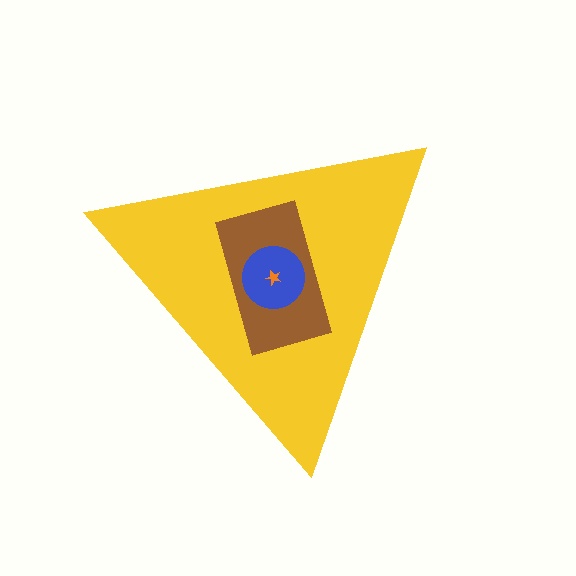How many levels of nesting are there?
4.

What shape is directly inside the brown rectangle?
The blue circle.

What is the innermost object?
The orange star.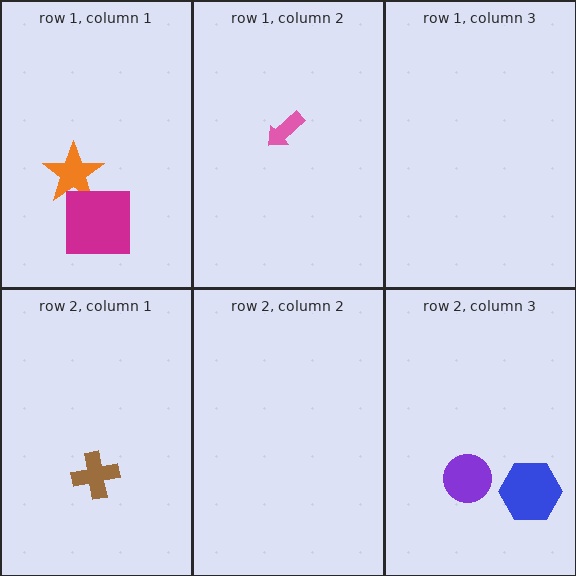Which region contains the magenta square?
The row 1, column 1 region.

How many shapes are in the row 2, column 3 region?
2.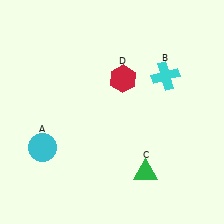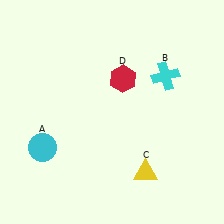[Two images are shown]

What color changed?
The triangle (C) changed from green in Image 1 to yellow in Image 2.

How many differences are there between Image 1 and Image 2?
There is 1 difference between the two images.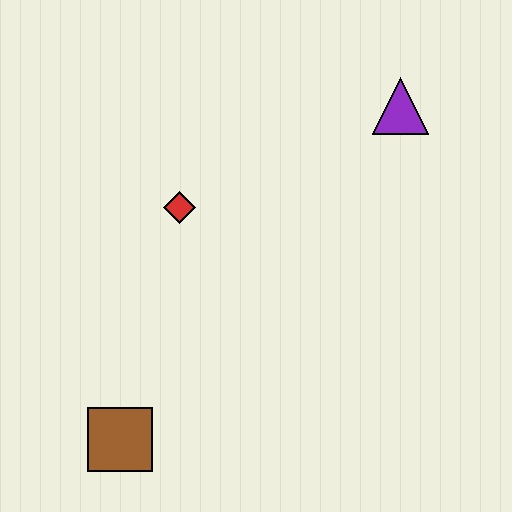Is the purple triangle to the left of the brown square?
No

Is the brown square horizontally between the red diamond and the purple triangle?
No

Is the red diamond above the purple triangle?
No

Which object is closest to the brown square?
The red diamond is closest to the brown square.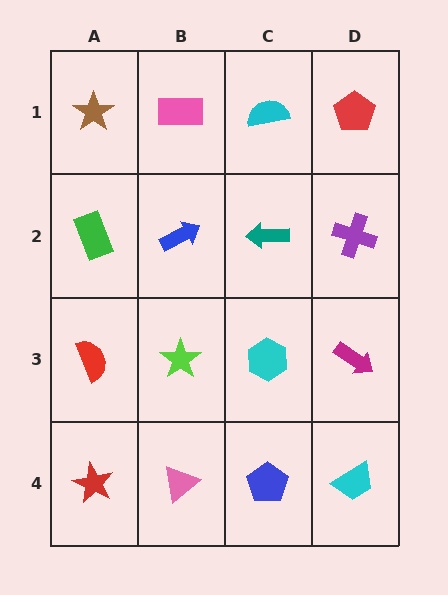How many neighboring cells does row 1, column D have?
2.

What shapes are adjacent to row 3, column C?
A teal arrow (row 2, column C), a blue pentagon (row 4, column C), a lime star (row 3, column B), a magenta arrow (row 3, column D).